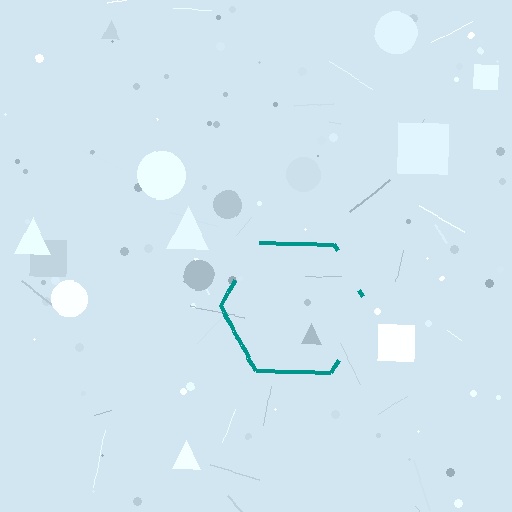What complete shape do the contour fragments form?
The contour fragments form a hexagon.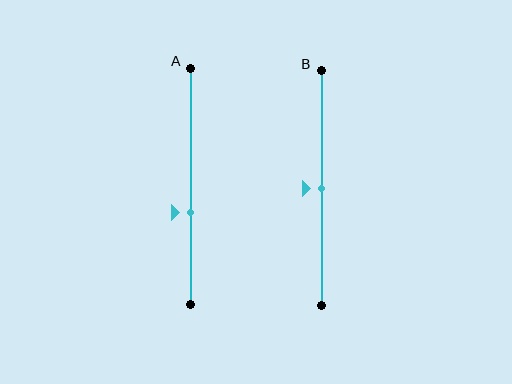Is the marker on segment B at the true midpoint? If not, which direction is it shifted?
Yes, the marker on segment B is at the true midpoint.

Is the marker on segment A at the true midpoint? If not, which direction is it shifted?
No, the marker on segment A is shifted downward by about 11% of the segment length.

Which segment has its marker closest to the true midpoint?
Segment B has its marker closest to the true midpoint.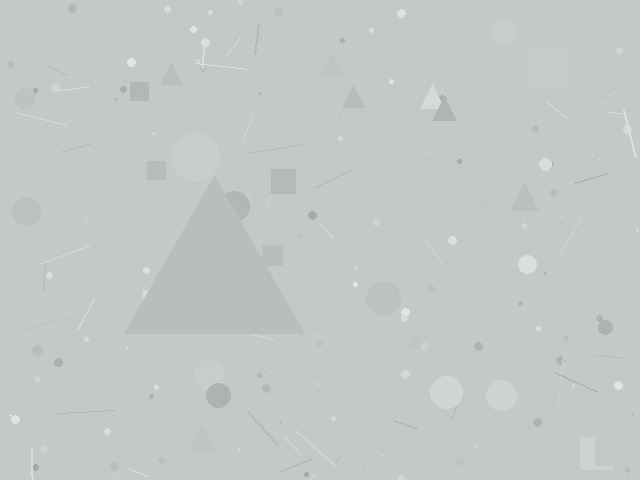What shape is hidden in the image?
A triangle is hidden in the image.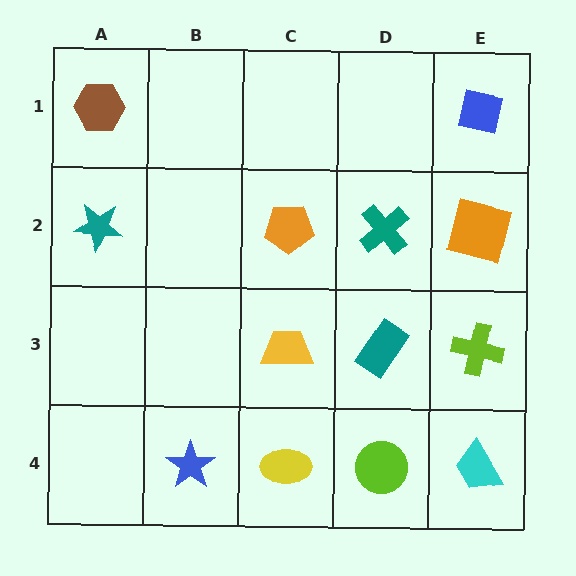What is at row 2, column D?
A teal cross.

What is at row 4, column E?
A cyan trapezoid.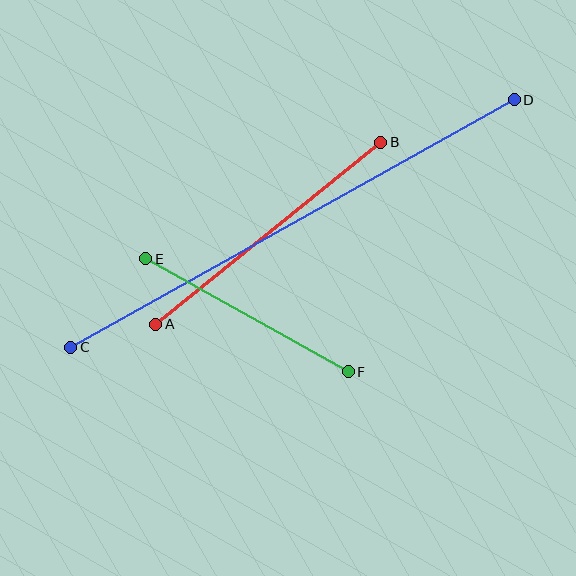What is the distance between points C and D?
The distance is approximately 508 pixels.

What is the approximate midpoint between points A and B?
The midpoint is at approximately (268, 233) pixels.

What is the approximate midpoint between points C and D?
The midpoint is at approximately (293, 224) pixels.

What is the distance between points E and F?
The distance is approximately 232 pixels.